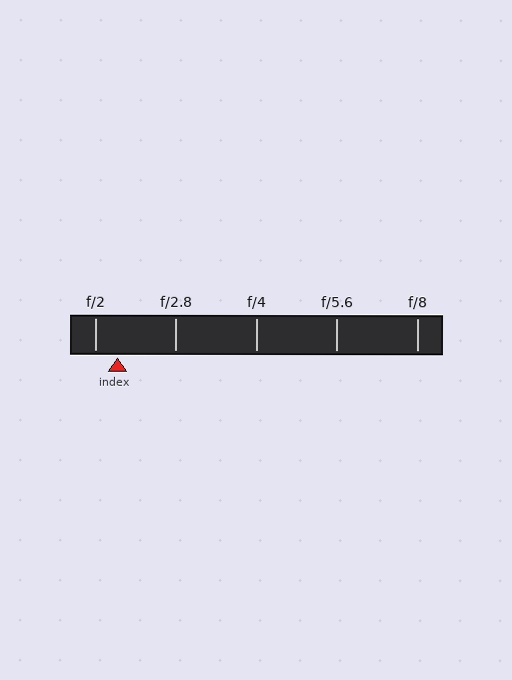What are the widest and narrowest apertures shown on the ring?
The widest aperture shown is f/2 and the narrowest is f/8.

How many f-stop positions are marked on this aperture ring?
There are 5 f-stop positions marked.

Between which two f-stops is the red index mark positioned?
The index mark is between f/2 and f/2.8.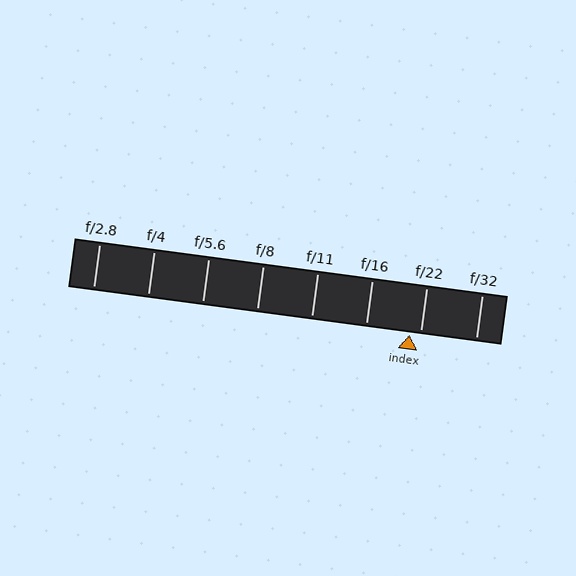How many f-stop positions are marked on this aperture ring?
There are 8 f-stop positions marked.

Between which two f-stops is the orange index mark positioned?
The index mark is between f/16 and f/22.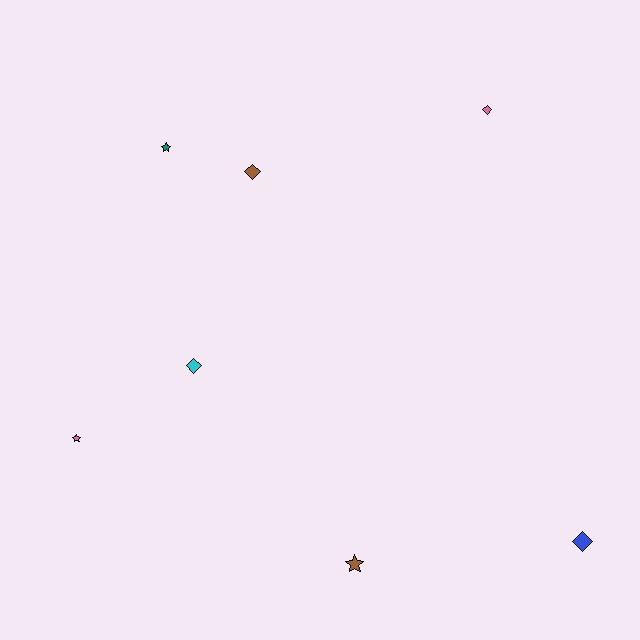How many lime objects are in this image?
There are no lime objects.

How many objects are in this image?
There are 7 objects.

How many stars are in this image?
There are 3 stars.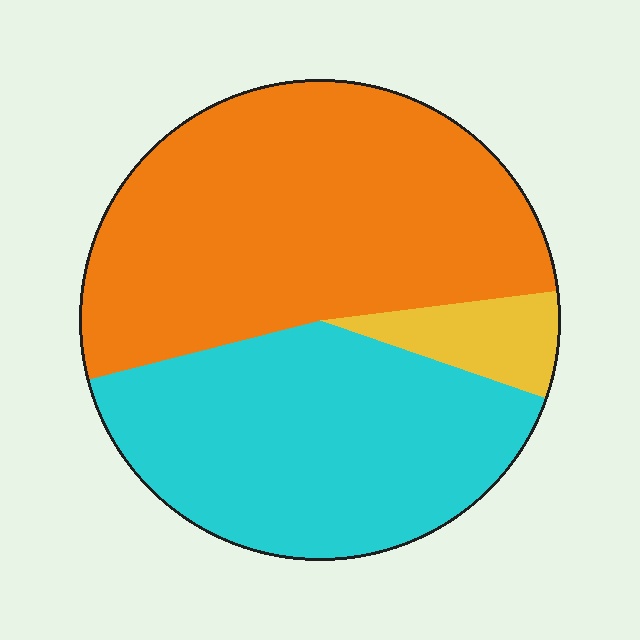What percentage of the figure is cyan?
Cyan covers around 40% of the figure.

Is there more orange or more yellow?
Orange.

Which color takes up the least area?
Yellow, at roughly 5%.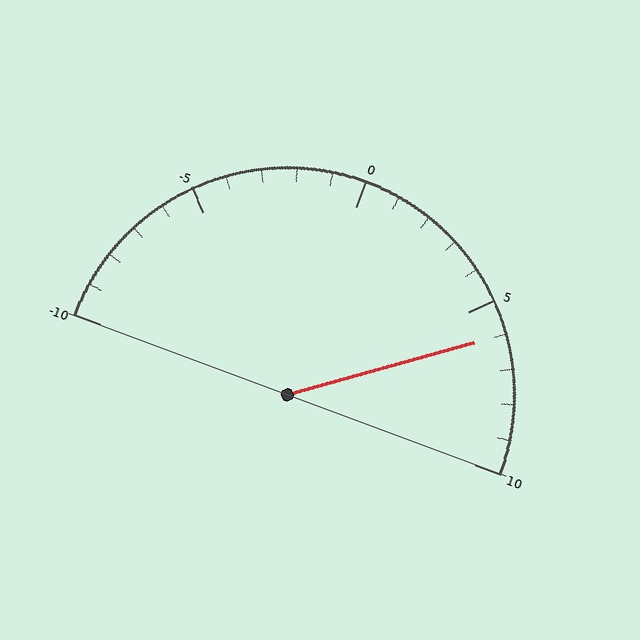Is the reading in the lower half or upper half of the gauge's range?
The reading is in the upper half of the range (-10 to 10).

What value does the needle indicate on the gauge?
The needle indicates approximately 6.